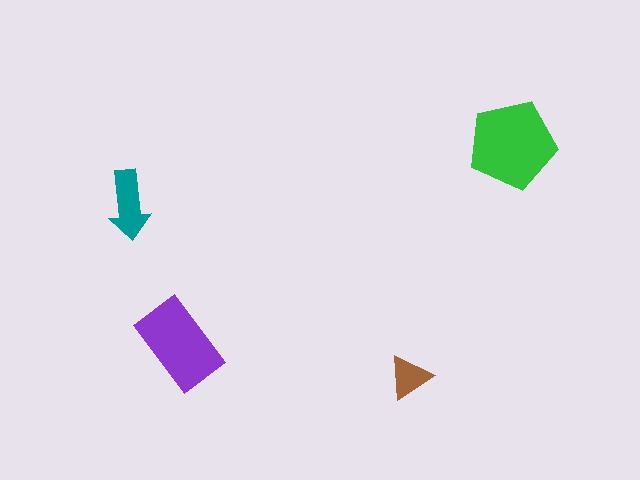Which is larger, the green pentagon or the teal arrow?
The green pentagon.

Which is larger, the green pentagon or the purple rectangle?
The green pentagon.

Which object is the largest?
The green pentagon.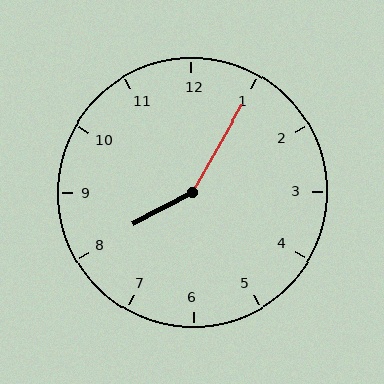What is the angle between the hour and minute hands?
Approximately 148 degrees.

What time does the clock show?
8:05.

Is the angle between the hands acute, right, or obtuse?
It is obtuse.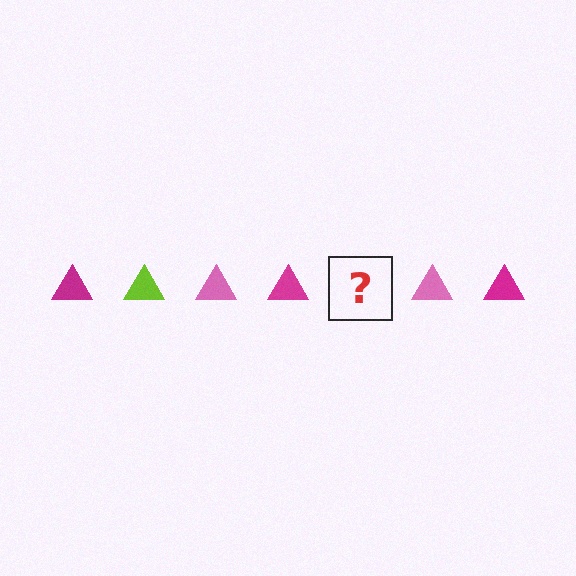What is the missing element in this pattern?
The missing element is a lime triangle.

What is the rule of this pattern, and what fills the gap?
The rule is that the pattern cycles through magenta, lime, pink triangles. The gap should be filled with a lime triangle.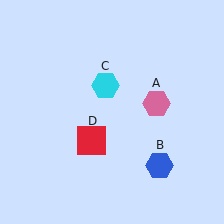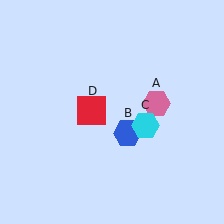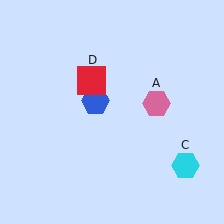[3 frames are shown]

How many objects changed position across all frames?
3 objects changed position: blue hexagon (object B), cyan hexagon (object C), red square (object D).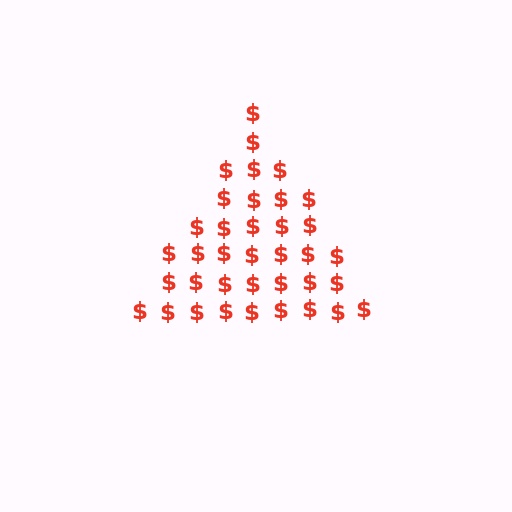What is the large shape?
The large shape is a triangle.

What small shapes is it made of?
It is made of small dollar signs.